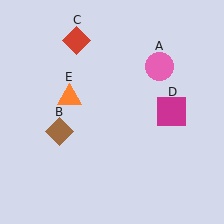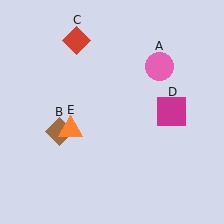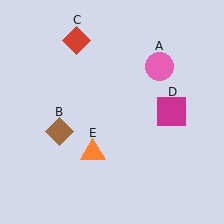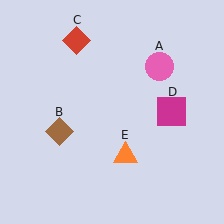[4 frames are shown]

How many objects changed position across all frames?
1 object changed position: orange triangle (object E).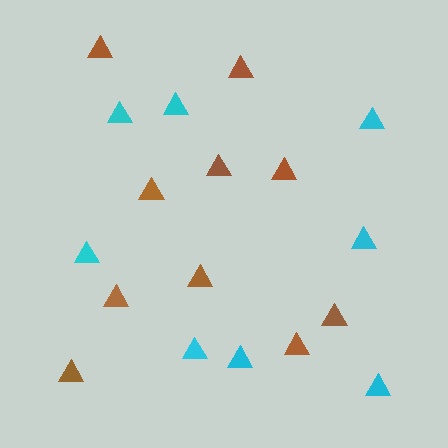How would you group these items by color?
There are 2 groups: one group of cyan triangles (8) and one group of brown triangles (10).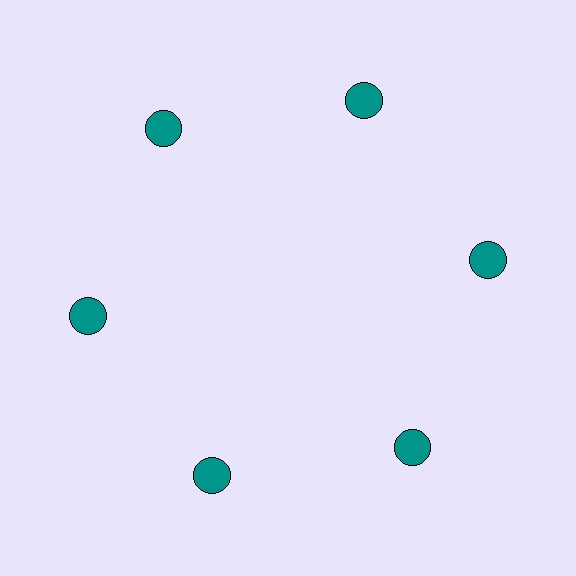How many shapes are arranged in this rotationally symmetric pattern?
There are 6 shapes, arranged in 6 groups of 1.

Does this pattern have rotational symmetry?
Yes, this pattern has 6-fold rotational symmetry. It looks the same after rotating 60 degrees around the center.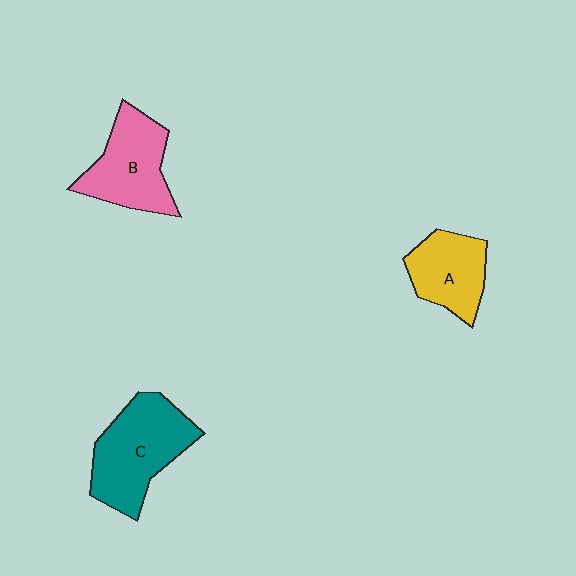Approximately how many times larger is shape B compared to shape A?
Approximately 1.2 times.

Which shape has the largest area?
Shape C (teal).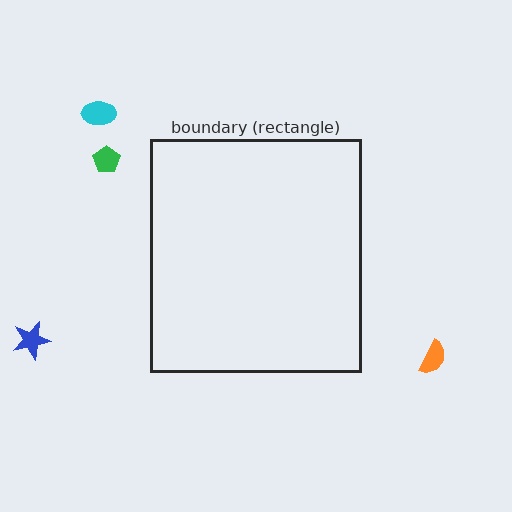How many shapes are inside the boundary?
0 inside, 4 outside.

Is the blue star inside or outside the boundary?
Outside.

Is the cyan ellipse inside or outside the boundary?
Outside.